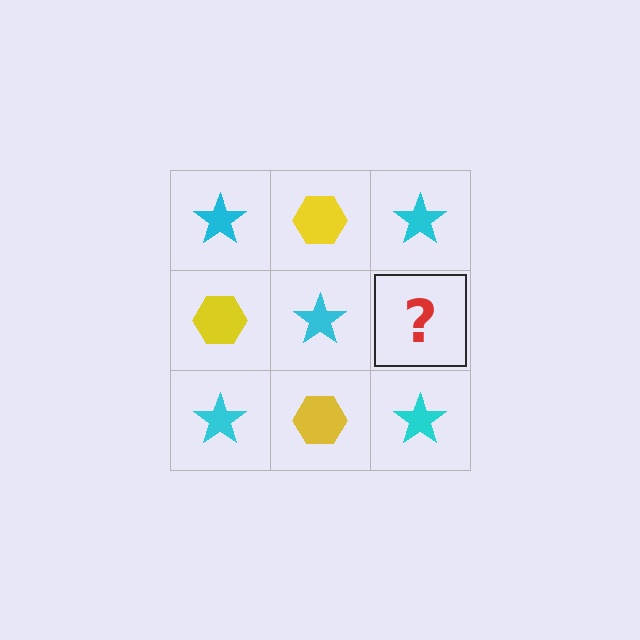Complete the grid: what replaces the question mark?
The question mark should be replaced with a yellow hexagon.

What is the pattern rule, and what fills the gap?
The rule is that it alternates cyan star and yellow hexagon in a checkerboard pattern. The gap should be filled with a yellow hexagon.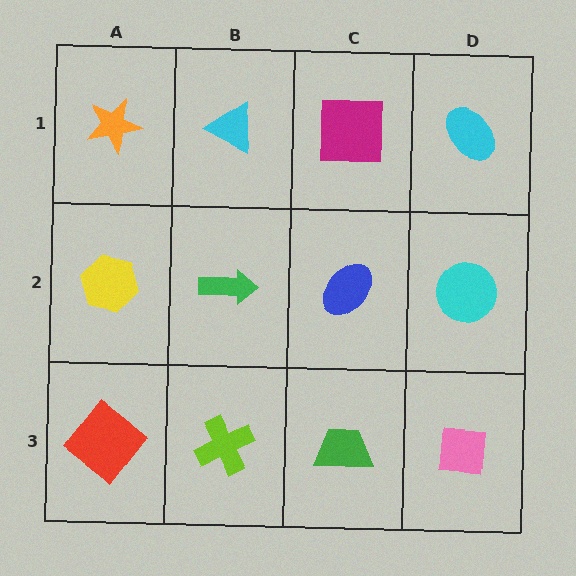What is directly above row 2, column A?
An orange star.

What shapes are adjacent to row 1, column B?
A green arrow (row 2, column B), an orange star (row 1, column A), a magenta square (row 1, column C).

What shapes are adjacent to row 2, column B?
A cyan triangle (row 1, column B), a lime cross (row 3, column B), a yellow hexagon (row 2, column A), a blue ellipse (row 2, column C).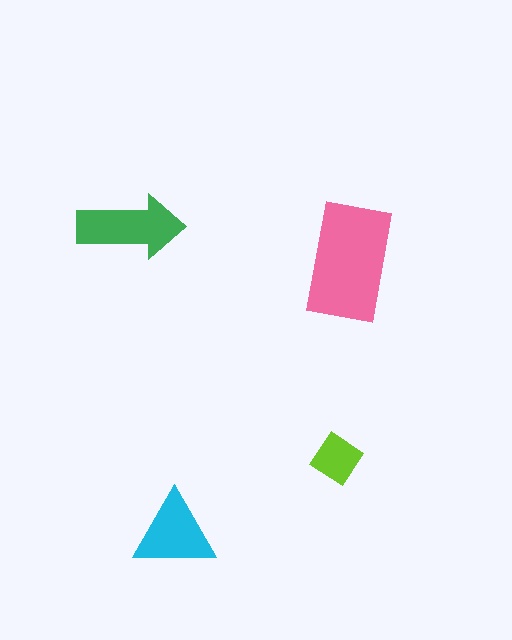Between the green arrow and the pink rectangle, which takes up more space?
The pink rectangle.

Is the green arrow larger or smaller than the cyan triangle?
Larger.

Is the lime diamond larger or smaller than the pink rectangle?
Smaller.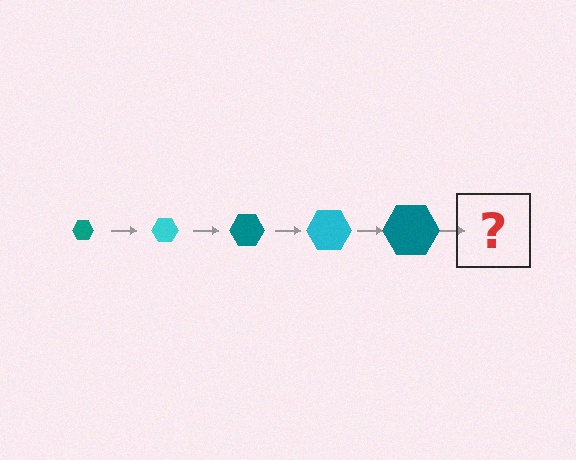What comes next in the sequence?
The next element should be a cyan hexagon, larger than the previous one.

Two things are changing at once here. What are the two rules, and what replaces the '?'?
The two rules are that the hexagon grows larger each step and the color cycles through teal and cyan. The '?' should be a cyan hexagon, larger than the previous one.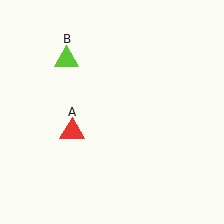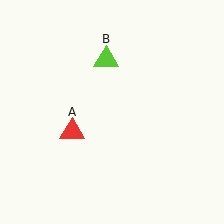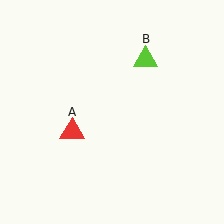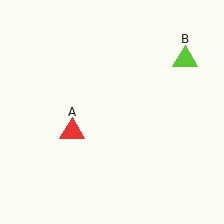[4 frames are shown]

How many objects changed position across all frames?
1 object changed position: lime triangle (object B).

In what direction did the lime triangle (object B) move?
The lime triangle (object B) moved right.